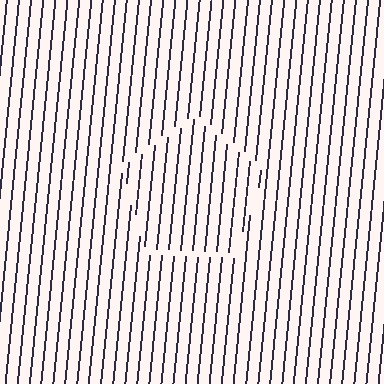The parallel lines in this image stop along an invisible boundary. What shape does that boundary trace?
An illusory pentagon. The interior of the shape contains the same grating, shifted by half a period — the contour is defined by the phase discontinuity where line-ends from the inner and outer gratings abut.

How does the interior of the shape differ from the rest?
The interior of the shape contains the same grating, shifted by half a period — the contour is defined by the phase discontinuity where line-ends from the inner and outer gratings abut.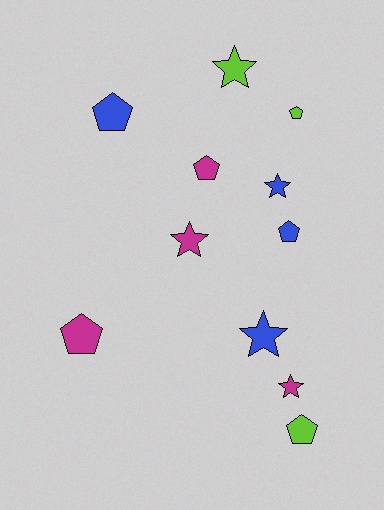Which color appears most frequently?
Blue, with 4 objects.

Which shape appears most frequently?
Pentagon, with 6 objects.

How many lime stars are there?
There is 1 lime star.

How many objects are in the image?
There are 11 objects.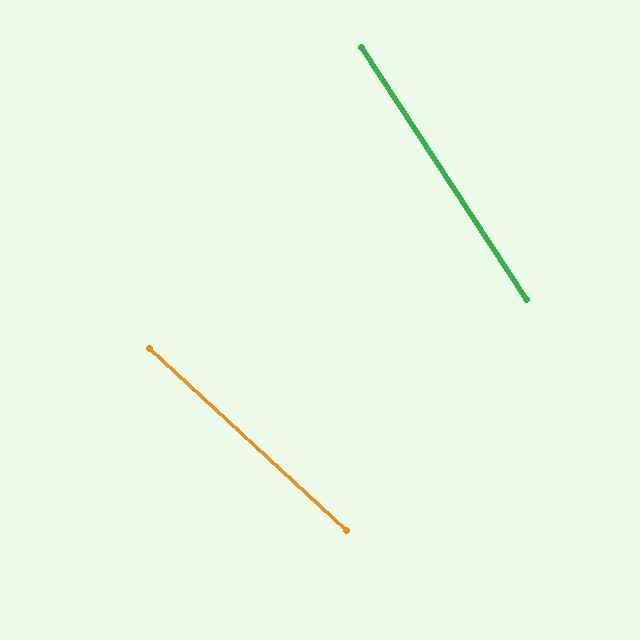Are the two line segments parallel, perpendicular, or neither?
Neither parallel nor perpendicular — they differ by about 14°.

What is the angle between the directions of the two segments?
Approximately 14 degrees.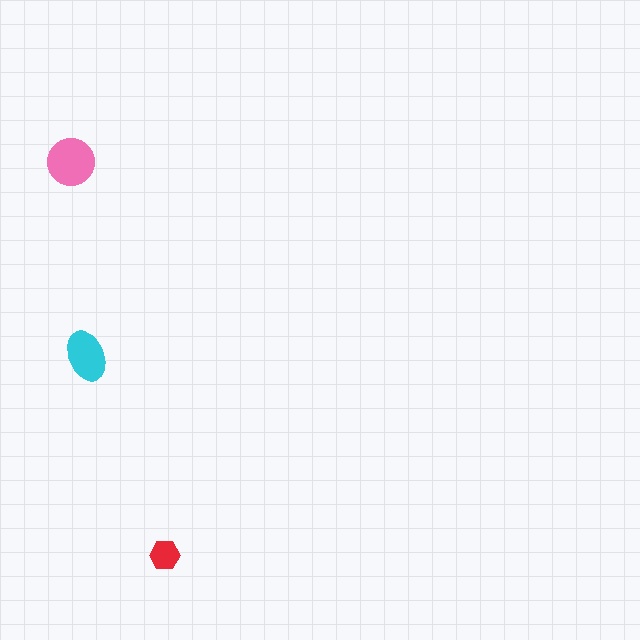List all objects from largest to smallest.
The pink circle, the cyan ellipse, the red hexagon.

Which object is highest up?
The pink circle is topmost.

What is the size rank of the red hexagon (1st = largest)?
3rd.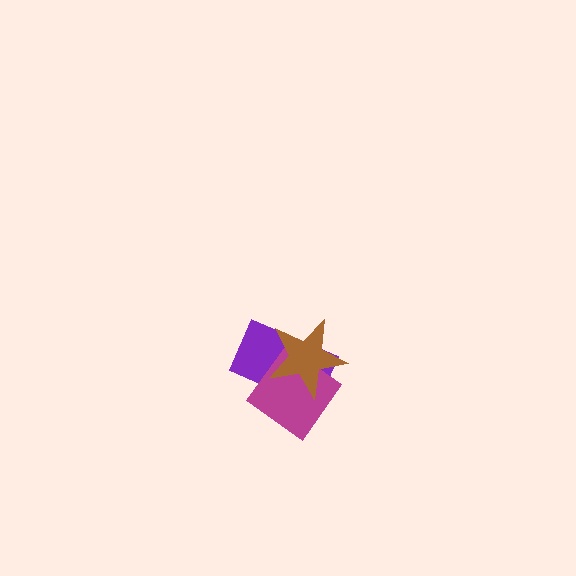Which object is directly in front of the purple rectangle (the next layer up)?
The magenta diamond is directly in front of the purple rectangle.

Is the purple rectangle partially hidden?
Yes, it is partially covered by another shape.